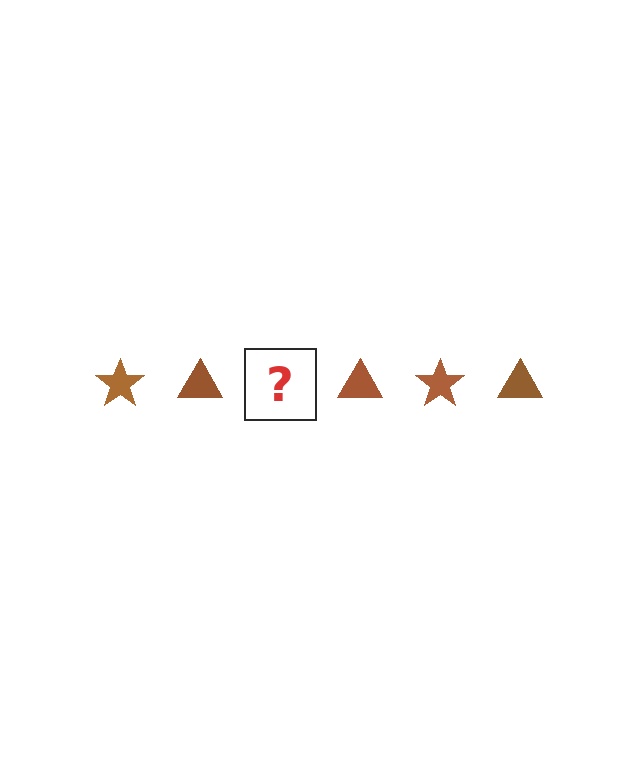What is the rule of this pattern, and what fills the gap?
The rule is that the pattern cycles through star, triangle shapes in brown. The gap should be filled with a brown star.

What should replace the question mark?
The question mark should be replaced with a brown star.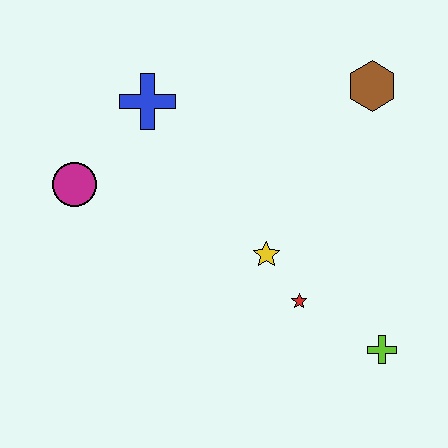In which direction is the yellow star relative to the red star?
The yellow star is above the red star.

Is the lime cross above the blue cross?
No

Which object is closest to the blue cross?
The magenta circle is closest to the blue cross.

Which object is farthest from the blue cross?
The lime cross is farthest from the blue cross.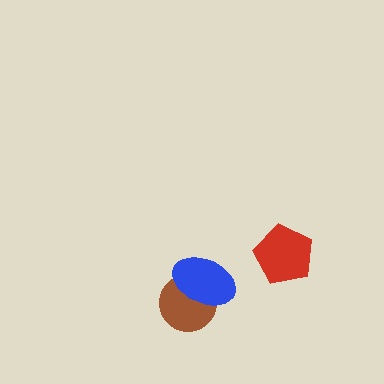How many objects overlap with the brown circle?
1 object overlaps with the brown circle.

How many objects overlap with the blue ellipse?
1 object overlaps with the blue ellipse.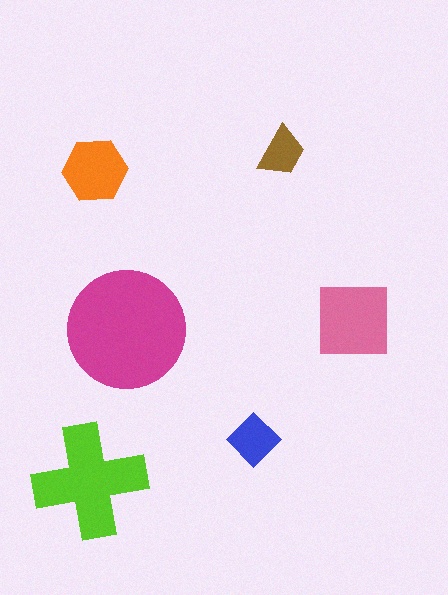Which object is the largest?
The magenta circle.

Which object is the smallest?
The brown trapezoid.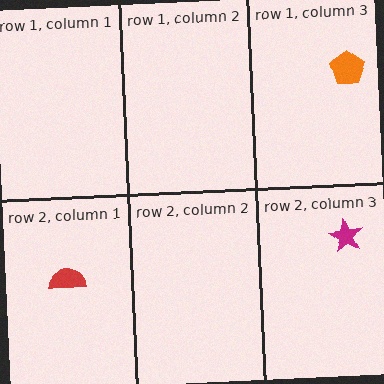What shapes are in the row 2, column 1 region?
The red semicircle.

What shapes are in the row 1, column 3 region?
The orange pentagon.